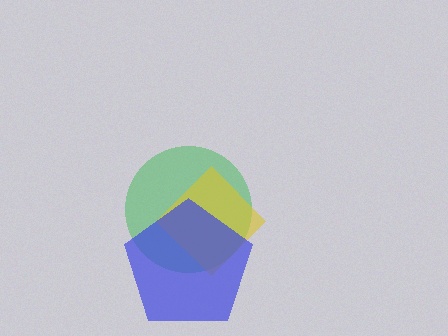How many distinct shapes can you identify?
There are 3 distinct shapes: a green circle, a yellow diamond, a blue pentagon.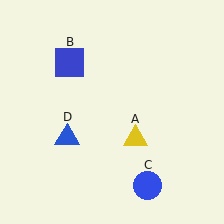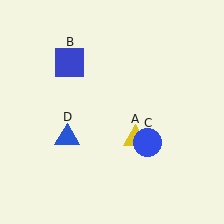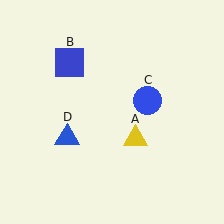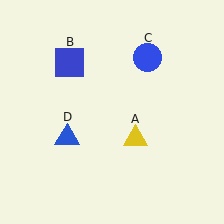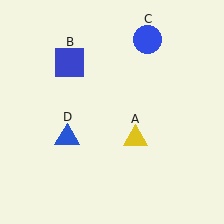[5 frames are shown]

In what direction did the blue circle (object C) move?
The blue circle (object C) moved up.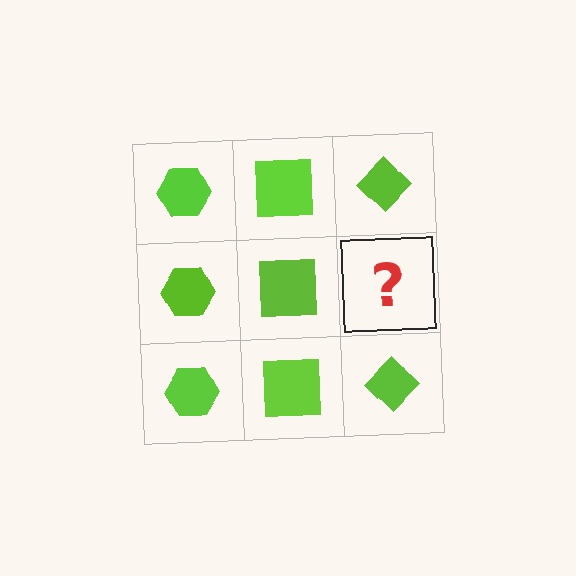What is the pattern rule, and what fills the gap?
The rule is that each column has a consistent shape. The gap should be filled with a lime diamond.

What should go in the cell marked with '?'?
The missing cell should contain a lime diamond.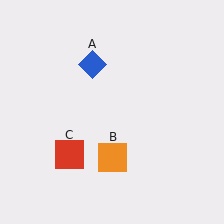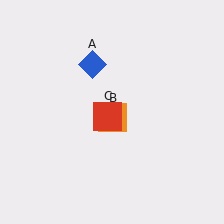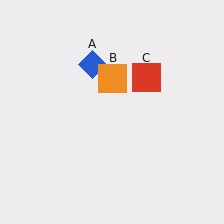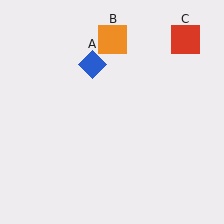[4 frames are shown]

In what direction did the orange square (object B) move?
The orange square (object B) moved up.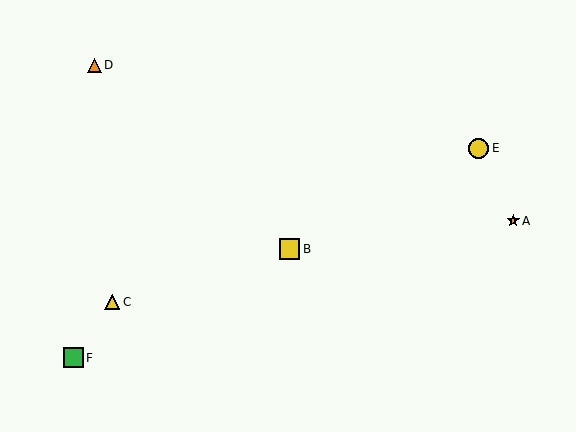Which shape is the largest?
The yellow circle (labeled E) is the largest.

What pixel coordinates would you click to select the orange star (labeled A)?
Click at (513, 221) to select the orange star A.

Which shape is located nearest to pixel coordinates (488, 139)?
The yellow circle (labeled E) at (478, 149) is nearest to that location.